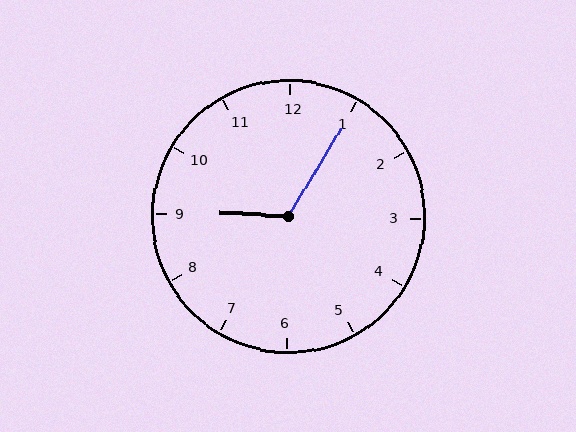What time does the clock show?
9:05.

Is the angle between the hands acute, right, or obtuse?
It is obtuse.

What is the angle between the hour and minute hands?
Approximately 118 degrees.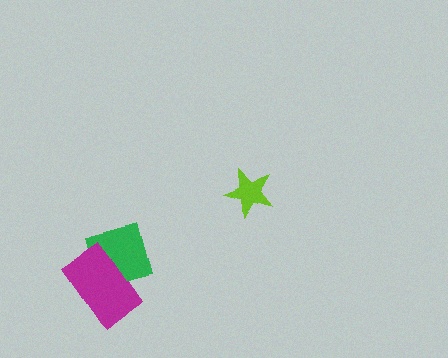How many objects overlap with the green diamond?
1 object overlaps with the green diamond.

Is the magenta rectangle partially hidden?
No, no other shape covers it.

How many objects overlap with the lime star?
0 objects overlap with the lime star.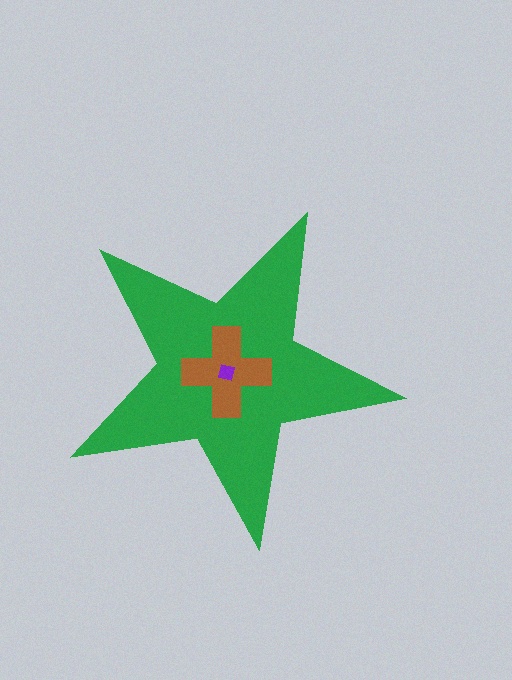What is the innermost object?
The purple square.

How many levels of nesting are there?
3.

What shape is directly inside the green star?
The brown cross.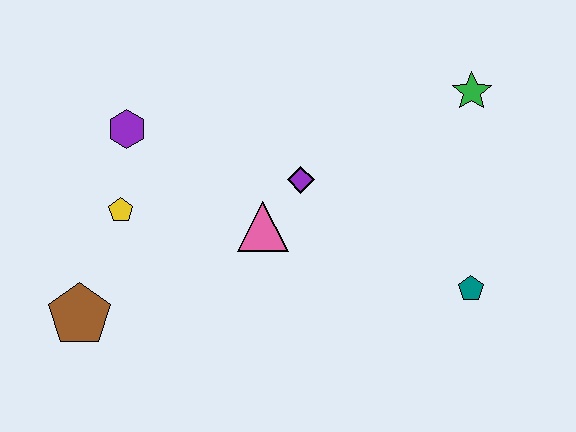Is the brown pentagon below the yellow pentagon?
Yes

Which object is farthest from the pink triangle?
The green star is farthest from the pink triangle.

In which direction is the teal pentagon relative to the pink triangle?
The teal pentagon is to the right of the pink triangle.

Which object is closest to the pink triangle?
The purple diamond is closest to the pink triangle.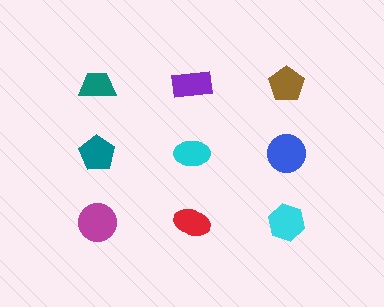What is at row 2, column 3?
A blue circle.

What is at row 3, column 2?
A red ellipse.